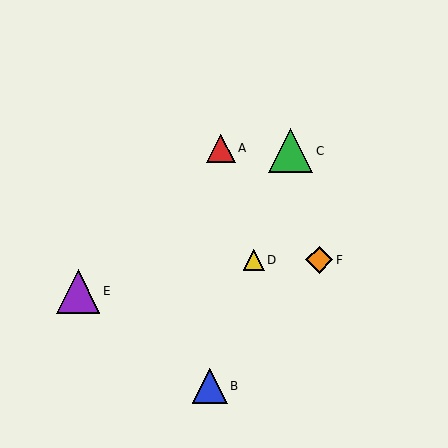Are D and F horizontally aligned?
Yes, both are at y≈260.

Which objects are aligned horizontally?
Objects D, F are aligned horizontally.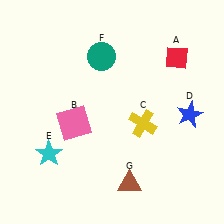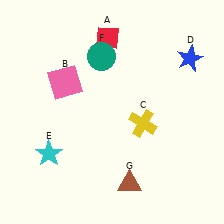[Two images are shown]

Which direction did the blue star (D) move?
The blue star (D) moved up.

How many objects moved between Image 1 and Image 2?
3 objects moved between the two images.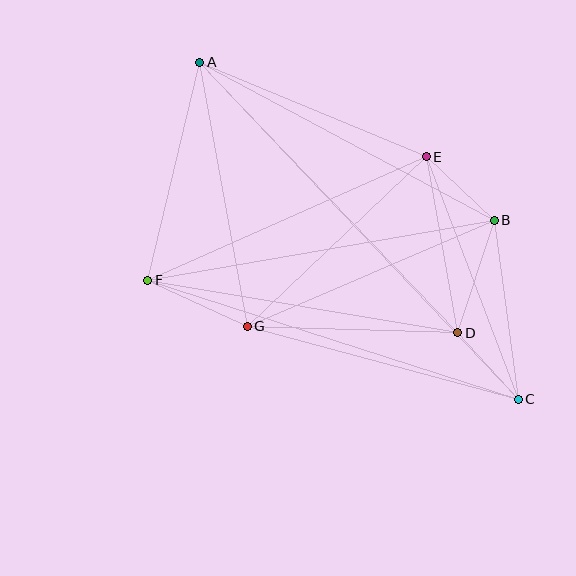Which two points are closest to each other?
Points C and D are closest to each other.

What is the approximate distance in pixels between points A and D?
The distance between A and D is approximately 374 pixels.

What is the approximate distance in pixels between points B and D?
The distance between B and D is approximately 118 pixels.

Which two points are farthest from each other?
Points A and C are farthest from each other.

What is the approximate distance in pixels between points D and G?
The distance between D and G is approximately 211 pixels.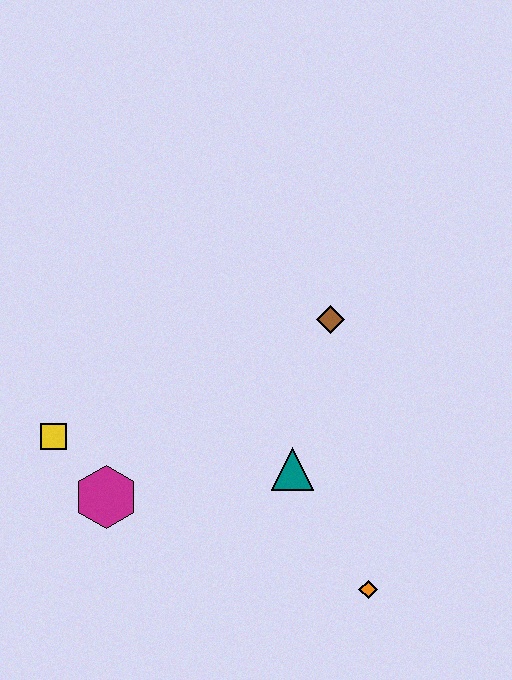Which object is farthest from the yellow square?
The orange diamond is farthest from the yellow square.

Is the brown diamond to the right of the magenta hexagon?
Yes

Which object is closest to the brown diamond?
The teal triangle is closest to the brown diamond.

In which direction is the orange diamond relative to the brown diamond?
The orange diamond is below the brown diamond.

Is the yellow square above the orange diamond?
Yes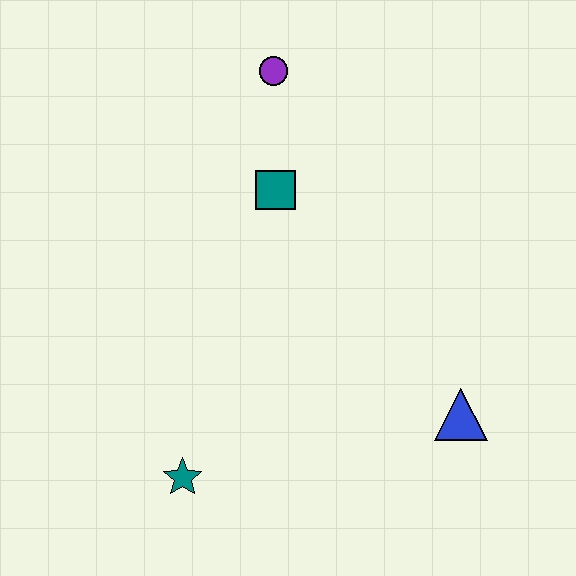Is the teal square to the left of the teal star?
No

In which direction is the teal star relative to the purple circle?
The teal star is below the purple circle.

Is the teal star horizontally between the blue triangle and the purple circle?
No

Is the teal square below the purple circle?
Yes